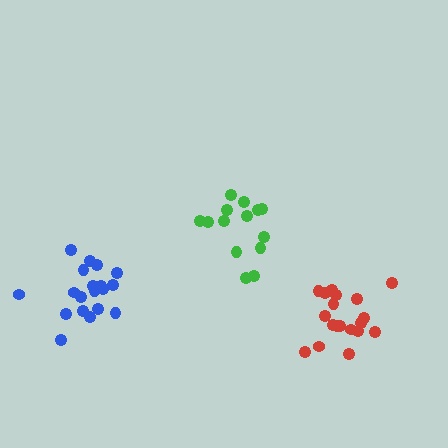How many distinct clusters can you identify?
There are 3 distinct clusters.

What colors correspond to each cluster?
The clusters are colored: red, green, blue.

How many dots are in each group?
Group 1: 19 dots, Group 2: 14 dots, Group 3: 19 dots (52 total).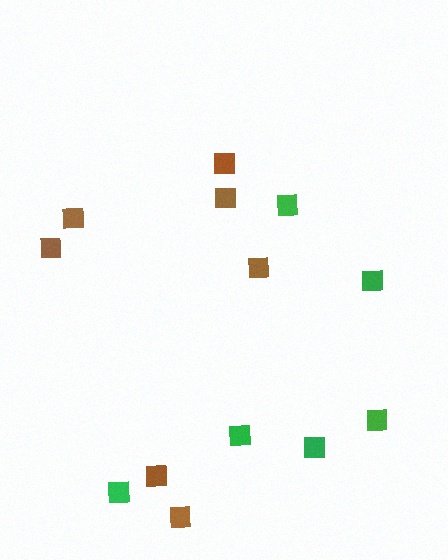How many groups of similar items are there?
There are 2 groups: one group of brown squares (7) and one group of green squares (6).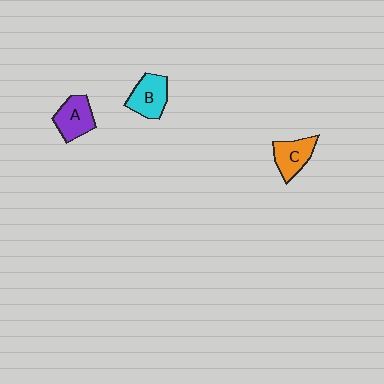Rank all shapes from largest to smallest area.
From largest to smallest: B (cyan), A (purple), C (orange).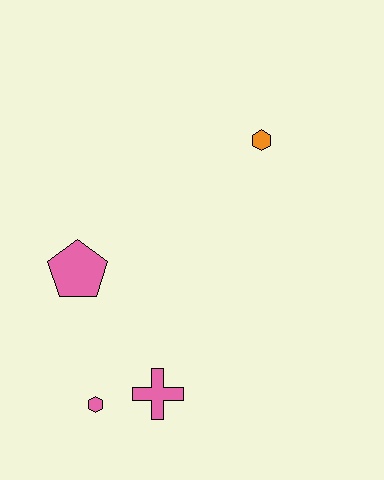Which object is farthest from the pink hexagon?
The orange hexagon is farthest from the pink hexagon.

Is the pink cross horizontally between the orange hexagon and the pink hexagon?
Yes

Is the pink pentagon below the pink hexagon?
No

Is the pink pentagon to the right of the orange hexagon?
No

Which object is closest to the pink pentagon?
The pink hexagon is closest to the pink pentagon.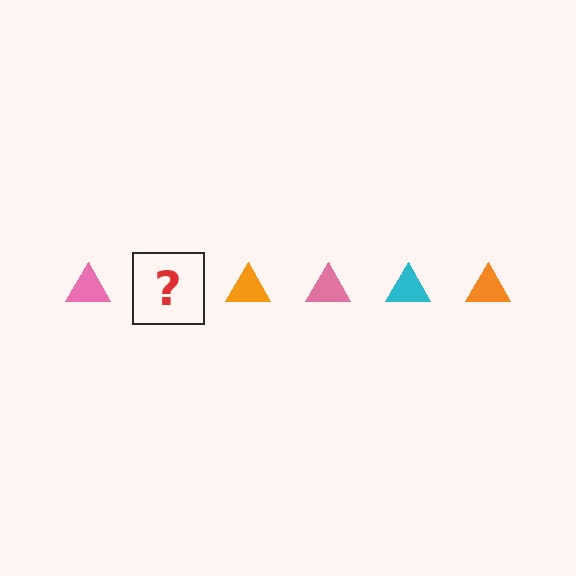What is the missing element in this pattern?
The missing element is a cyan triangle.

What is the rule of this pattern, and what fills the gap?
The rule is that the pattern cycles through pink, cyan, orange triangles. The gap should be filled with a cyan triangle.